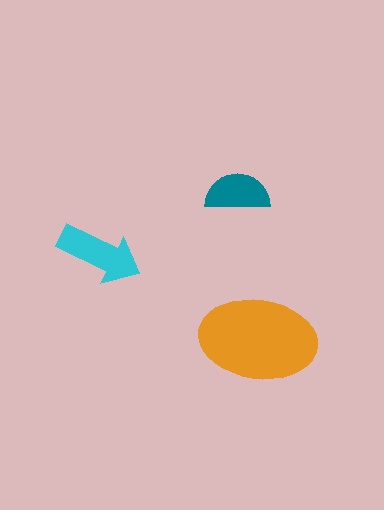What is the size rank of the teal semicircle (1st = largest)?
3rd.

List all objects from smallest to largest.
The teal semicircle, the cyan arrow, the orange ellipse.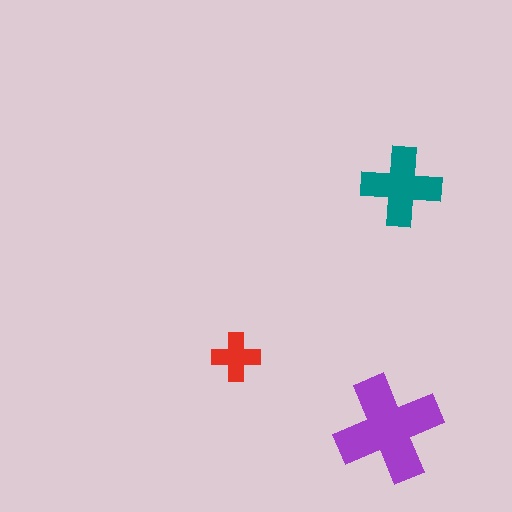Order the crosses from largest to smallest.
the purple one, the teal one, the red one.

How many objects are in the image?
There are 3 objects in the image.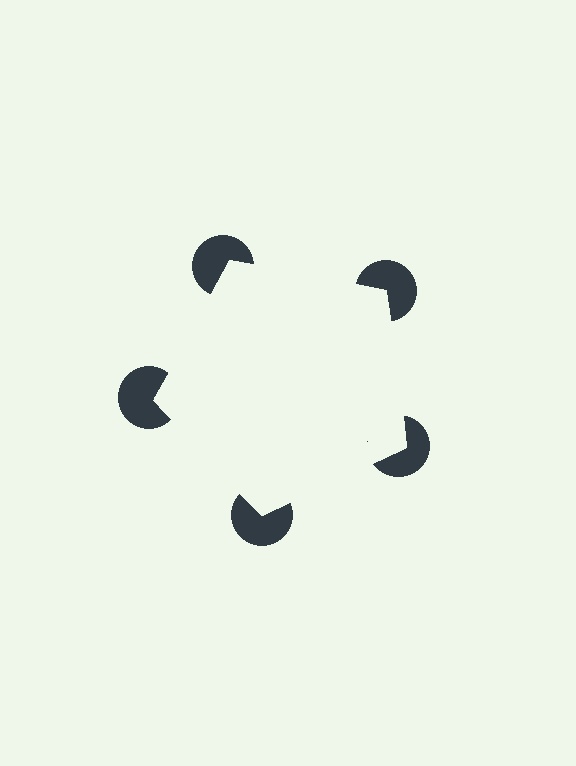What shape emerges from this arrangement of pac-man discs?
An illusory pentagon — its edges are inferred from the aligned wedge cuts in the pac-man discs, not physically drawn.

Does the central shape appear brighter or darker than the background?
It typically appears slightly brighter than the background, even though no actual brightness change is drawn.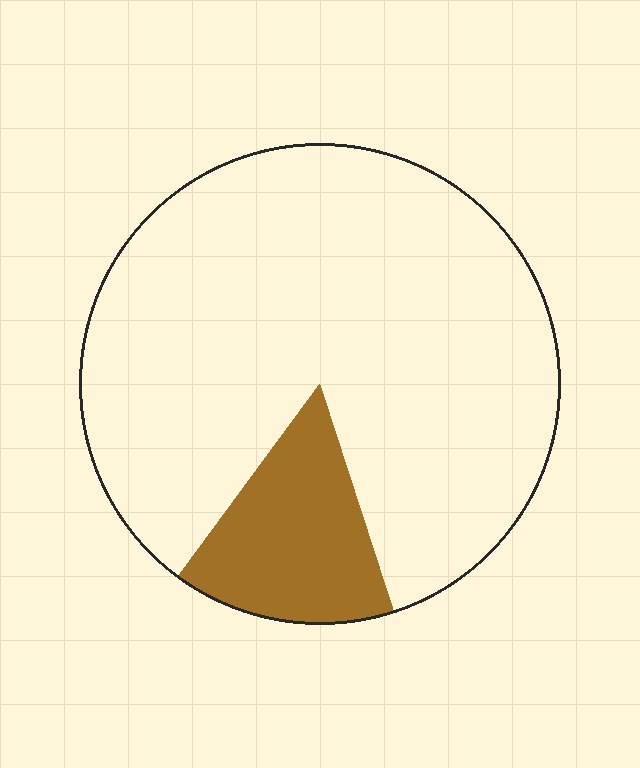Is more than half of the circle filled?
No.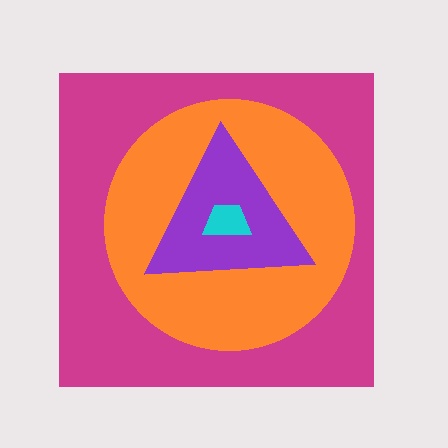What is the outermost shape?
The magenta square.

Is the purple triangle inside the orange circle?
Yes.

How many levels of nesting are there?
4.